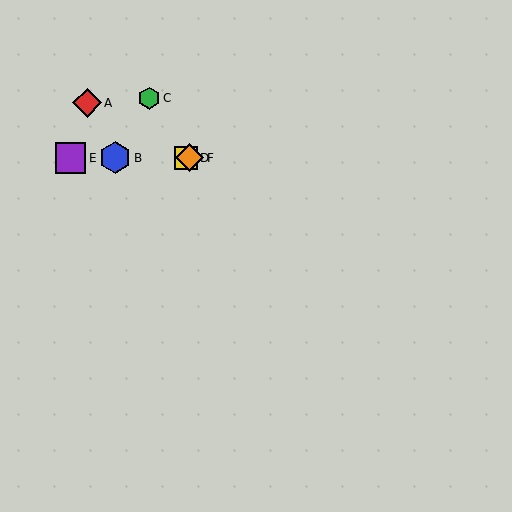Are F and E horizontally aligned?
Yes, both are at y≈158.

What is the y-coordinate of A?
Object A is at y≈103.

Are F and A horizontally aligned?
No, F is at y≈158 and A is at y≈103.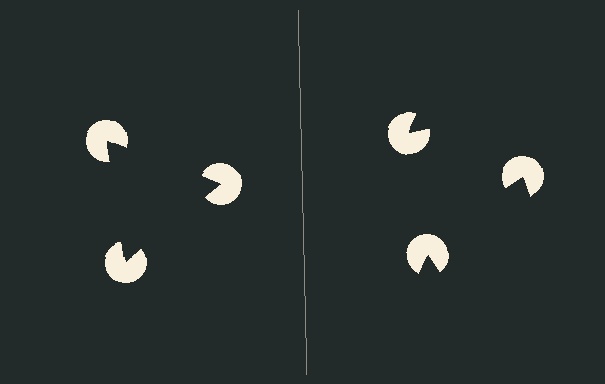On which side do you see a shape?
An illusory triangle appears on the left side. On the right side the wedge cuts are rotated, so no coherent shape forms.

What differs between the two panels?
The pac-man discs are positioned identically on both sides; only the wedge orientations differ. On the left they align to a triangle; on the right they are misaligned.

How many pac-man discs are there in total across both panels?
6 — 3 on each side.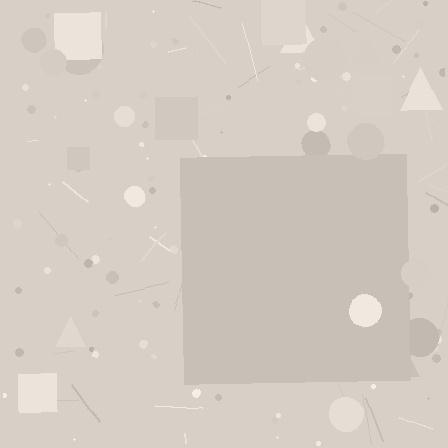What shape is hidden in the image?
A square is hidden in the image.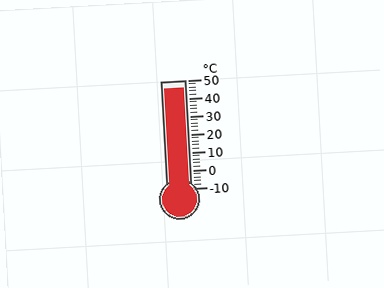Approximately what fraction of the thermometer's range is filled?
The thermometer is filled to approximately 95% of its range.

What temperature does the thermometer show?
The thermometer shows approximately 46°C.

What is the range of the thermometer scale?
The thermometer scale ranges from -10°C to 50°C.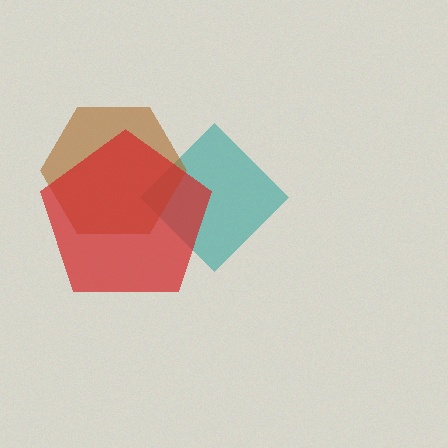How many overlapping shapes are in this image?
There are 3 overlapping shapes in the image.